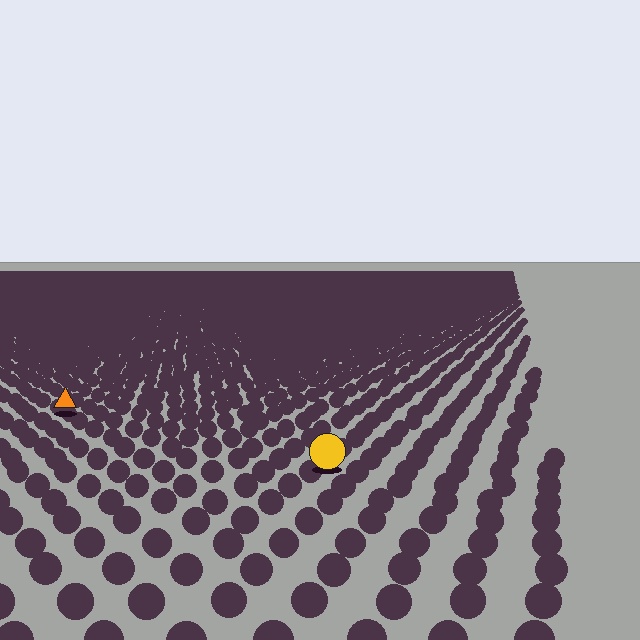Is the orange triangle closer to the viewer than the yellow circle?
No. The yellow circle is closer — you can tell from the texture gradient: the ground texture is coarser near it.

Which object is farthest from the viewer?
The orange triangle is farthest from the viewer. It appears smaller and the ground texture around it is denser.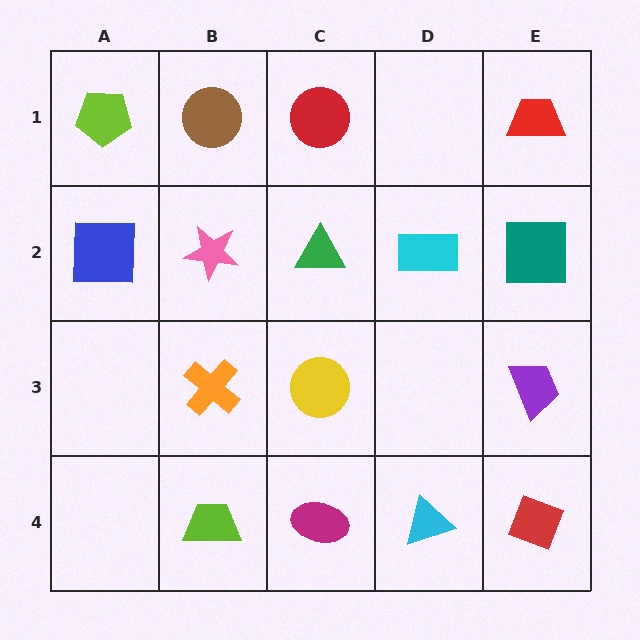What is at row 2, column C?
A green triangle.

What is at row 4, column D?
A cyan triangle.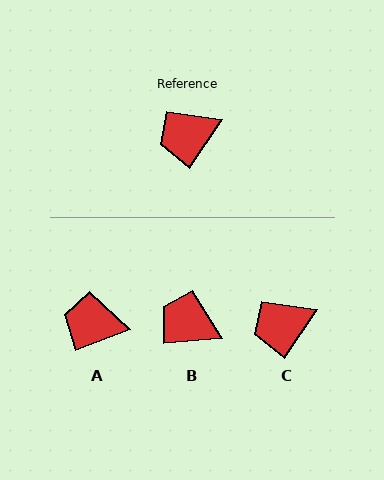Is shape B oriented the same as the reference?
No, it is off by about 51 degrees.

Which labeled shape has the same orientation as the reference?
C.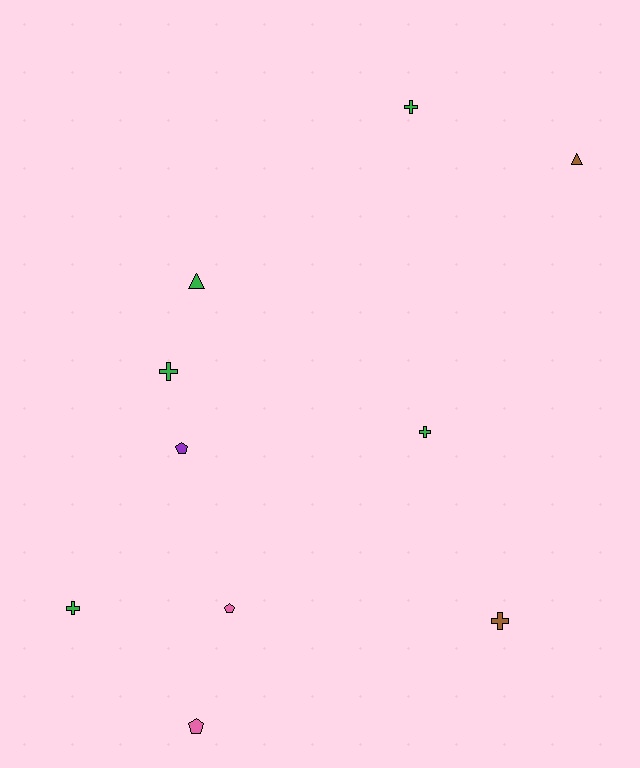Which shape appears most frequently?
Cross, with 5 objects.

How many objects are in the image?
There are 10 objects.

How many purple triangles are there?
There are no purple triangles.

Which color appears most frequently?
Green, with 5 objects.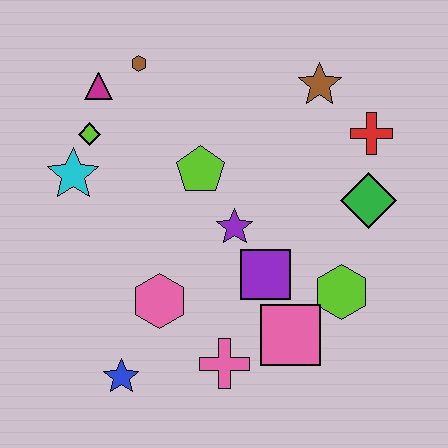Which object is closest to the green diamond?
The red cross is closest to the green diamond.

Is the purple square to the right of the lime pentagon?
Yes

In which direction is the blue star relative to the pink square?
The blue star is to the left of the pink square.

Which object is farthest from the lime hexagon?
The magenta triangle is farthest from the lime hexagon.